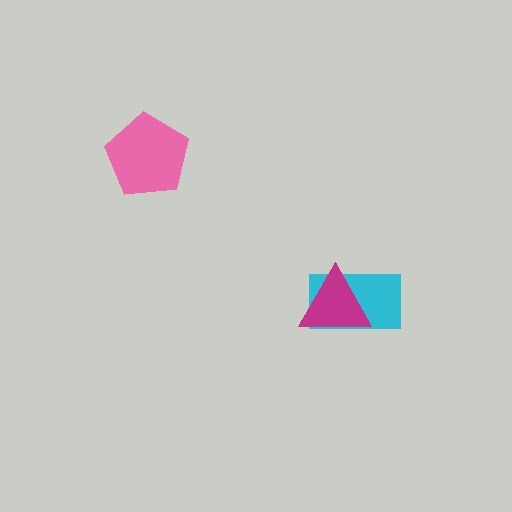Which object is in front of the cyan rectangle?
The magenta triangle is in front of the cyan rectangle.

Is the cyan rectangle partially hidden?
Yes, it is partially covered by another shape.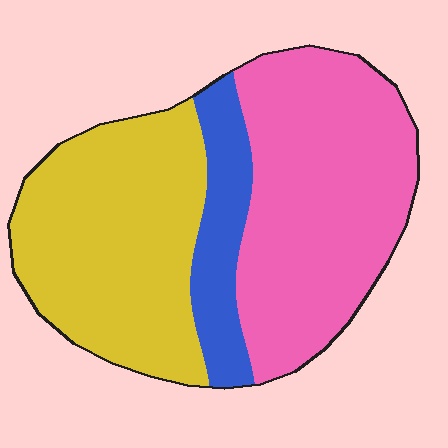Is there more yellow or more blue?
Yellow.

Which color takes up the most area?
Pink, at roughly 45%.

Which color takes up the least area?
Blue, at roughly 15%.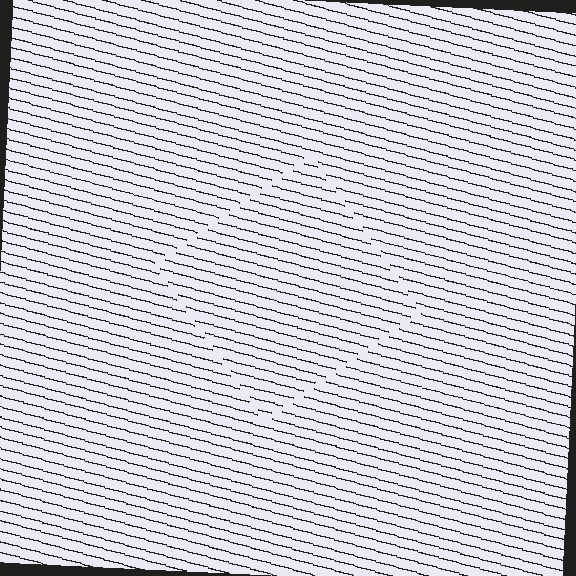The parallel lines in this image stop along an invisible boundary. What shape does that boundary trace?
An illusory square. The interior of the shape contains the same grating, shifted by half a period — the contour is defined by the phase discontinuity where line-ends from the inner and outer gratings abut.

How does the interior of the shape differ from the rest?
The interior of the shape contains the same grating, shifted by half a period — the contour is defined by the phase discontinuity where line-ends from the inner and outer gratings abut.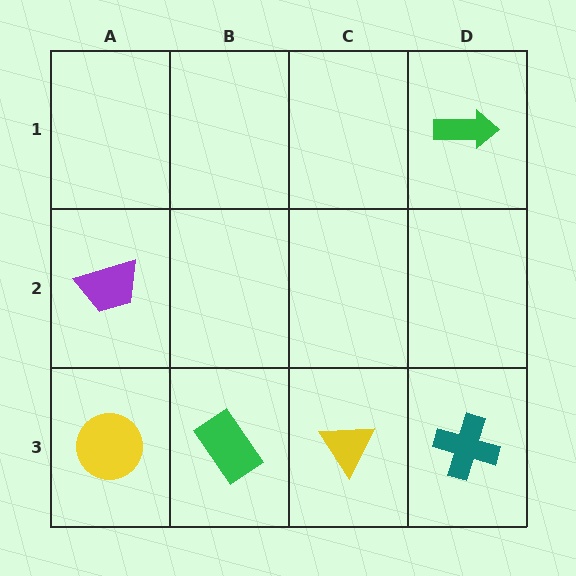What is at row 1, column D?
A green arrow.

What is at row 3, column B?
A green rectangle.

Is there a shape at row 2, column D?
No, that cell is empty.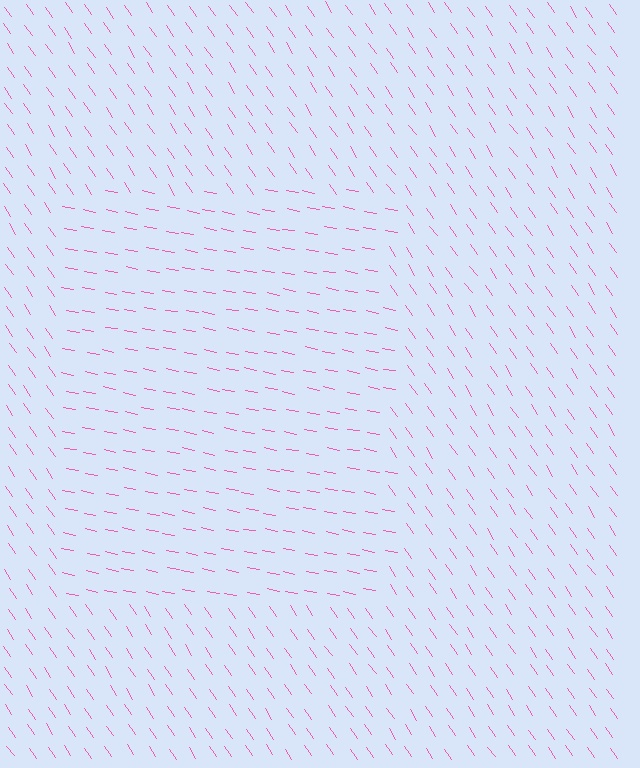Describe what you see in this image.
The image is filled with small pink line segments. A rectangle region in the image has lines oriented differently from the surrounding lines, creating a visible texture boundary.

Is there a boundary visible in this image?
Yes, there is a texture boundary formed by a change in line orientation.